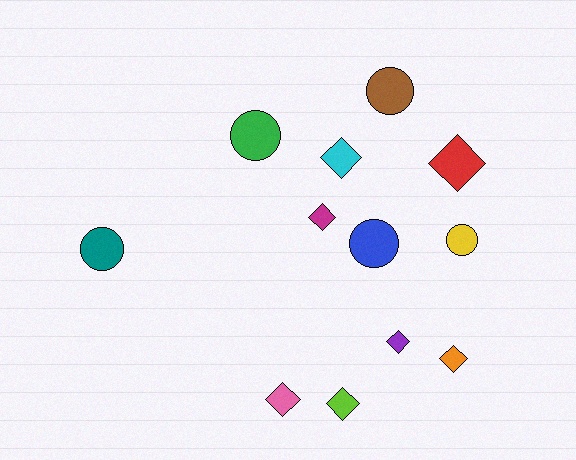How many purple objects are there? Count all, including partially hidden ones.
There is 1 purple object.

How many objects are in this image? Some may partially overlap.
There are 12 objects.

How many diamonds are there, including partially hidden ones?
There are 7 diamonds.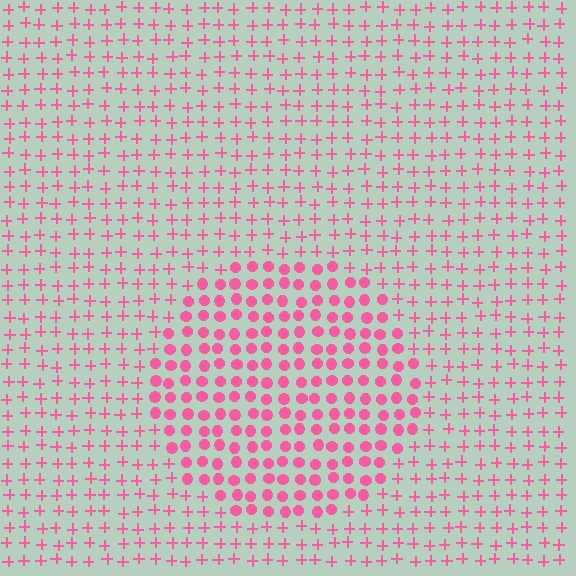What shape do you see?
I see a circle.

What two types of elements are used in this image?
The image uses circles inside the circle region and plus signs outside it.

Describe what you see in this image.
The image is filled with small pink elements arranged in a uniform grid. A circle-shaped region contains circles, while the surrounding area contains plus signs. The boundary is defined purely by the change in element shape.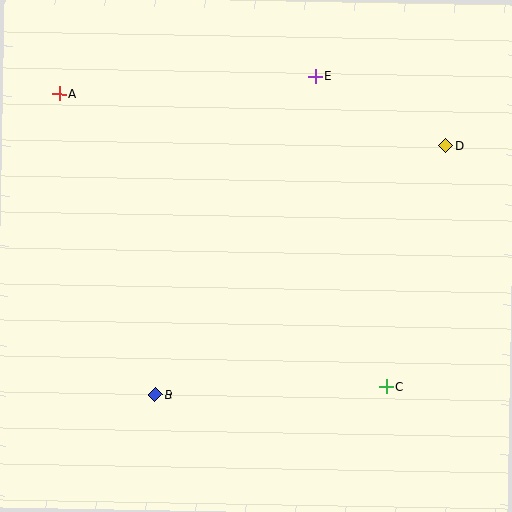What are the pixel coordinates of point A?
Point A is at (59, 94).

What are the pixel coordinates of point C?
Point C is at (386, 387).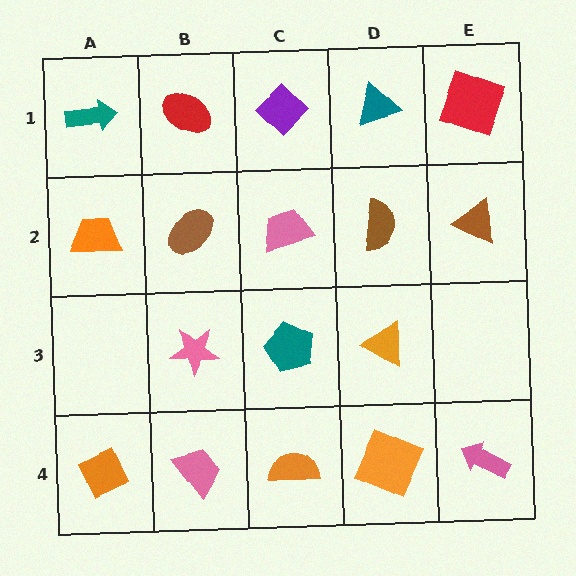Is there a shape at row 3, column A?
No, that cell is empty.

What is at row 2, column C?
A pink trapezoid.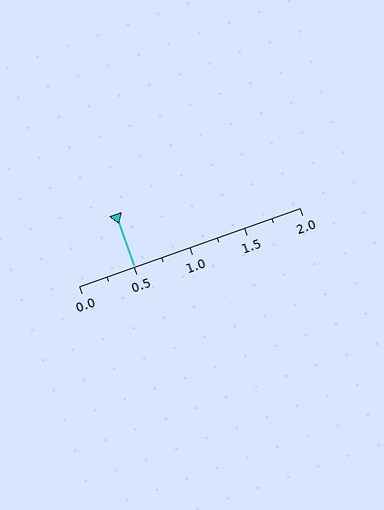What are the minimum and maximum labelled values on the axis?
The axis runs from 0.0 to 2.0.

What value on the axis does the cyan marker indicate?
The marker indicates approximately 0.5.